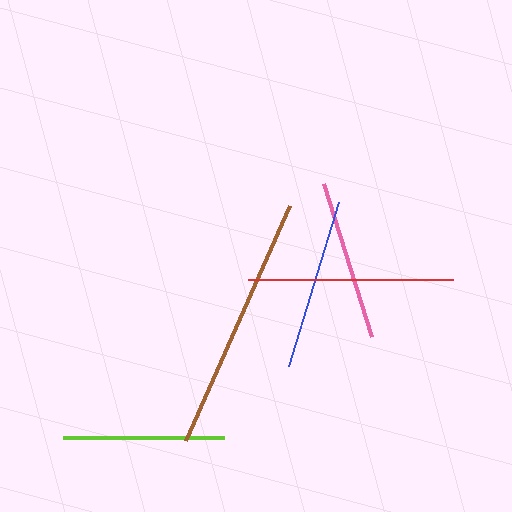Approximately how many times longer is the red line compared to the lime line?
The red line is approximately 1.3 times the length of the lime line.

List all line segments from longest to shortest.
From longest to shortest: brown, red, blue, lime, pink.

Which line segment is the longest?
The brown line is the longest at approximately 257 pixels.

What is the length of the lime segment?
The lime segment is approximately 161 pixels long.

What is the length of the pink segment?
The pink segment is approximately 161 pixels long.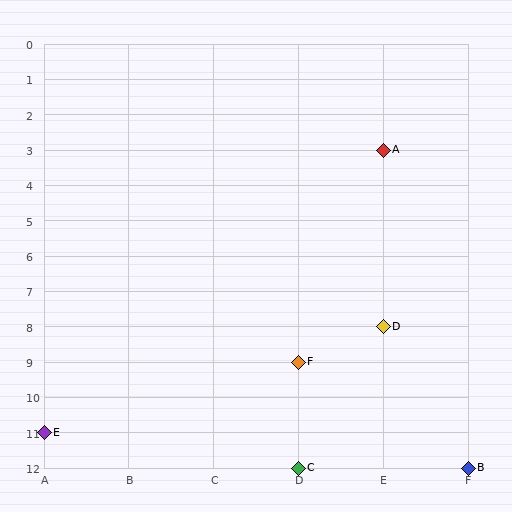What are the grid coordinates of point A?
Point A is at grid coordinates (E, 3).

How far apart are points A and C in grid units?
Points A and C are 1 column and 9 rows apart (about 9.1 grid units diagonally).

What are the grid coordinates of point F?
Point F is at grid coordinates (D, 9).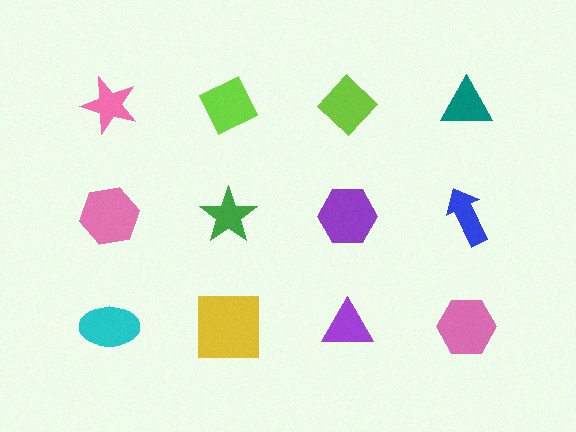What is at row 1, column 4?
A teal triangle.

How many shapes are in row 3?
4 shapes.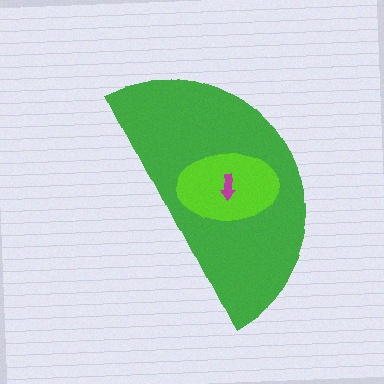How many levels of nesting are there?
3.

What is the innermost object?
The magenta arrow.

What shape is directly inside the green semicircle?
The lime ellipse.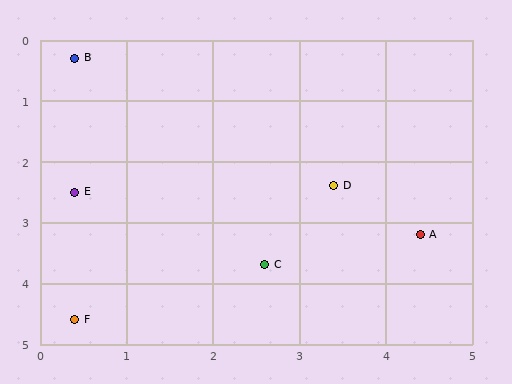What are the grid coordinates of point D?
Point D is at approximately (3.4, 2.4).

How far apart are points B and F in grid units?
Points B and F are about 4.3 grid units apart.